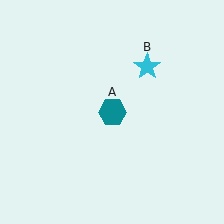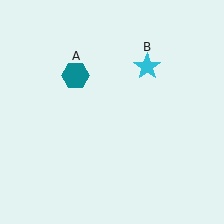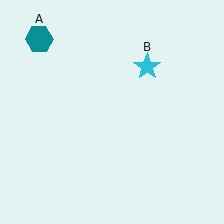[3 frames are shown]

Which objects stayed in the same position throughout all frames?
Cyan star (object B) remained stationary.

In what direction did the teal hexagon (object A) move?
The teal hexagon (object A) moved up and to the left.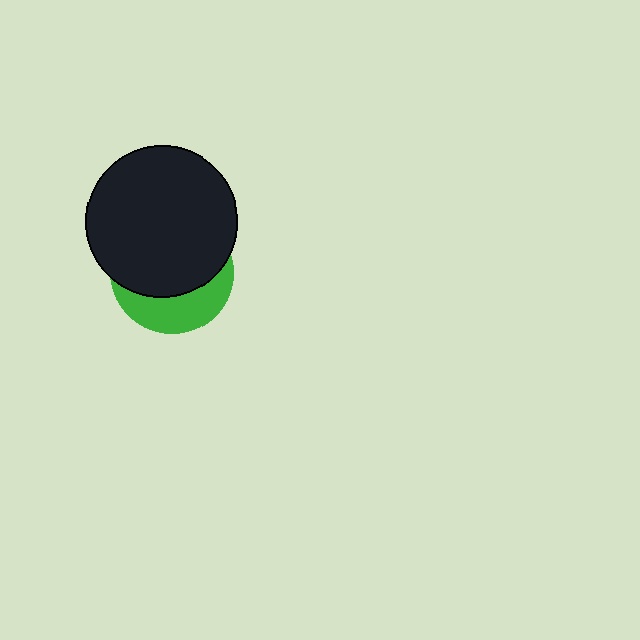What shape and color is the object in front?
The object in front is a black circle.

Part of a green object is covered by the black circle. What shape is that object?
It is a circle.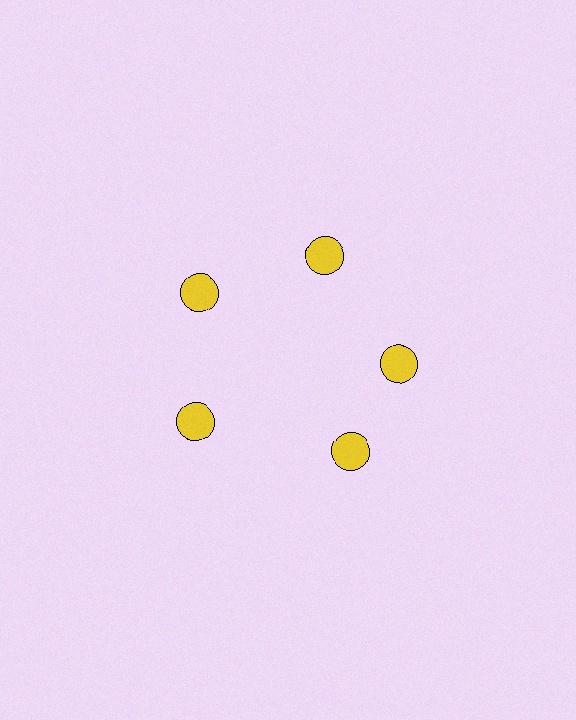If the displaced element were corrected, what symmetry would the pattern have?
It would have 5-fold rotational symmetry — the pattern would map onto itself every 72 degrees.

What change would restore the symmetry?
The symmetry would be restored by rotating it back into even spacing with its neighbors so that all 5 circles sit at equal angles and equal distance from the center.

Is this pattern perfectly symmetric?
No. The 5 yellow circles are arranged in a ring, but one element near the 5 o'clock position is rotated out of alignment along the ring, breaking the 5-fold rotational symmetry.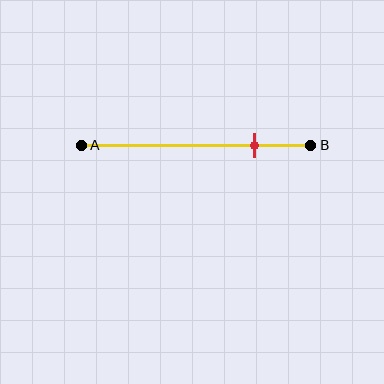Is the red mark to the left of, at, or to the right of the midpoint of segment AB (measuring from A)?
The red mark is to the right of the midpoint of segment AB.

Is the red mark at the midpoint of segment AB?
No, the mark is at about 75% from A, not at the 50% midpoint.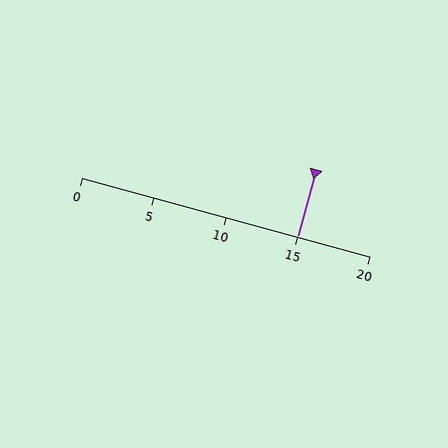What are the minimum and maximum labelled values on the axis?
The axis runs from 0 to 20.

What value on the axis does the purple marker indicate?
The marker indicates approximately 15.